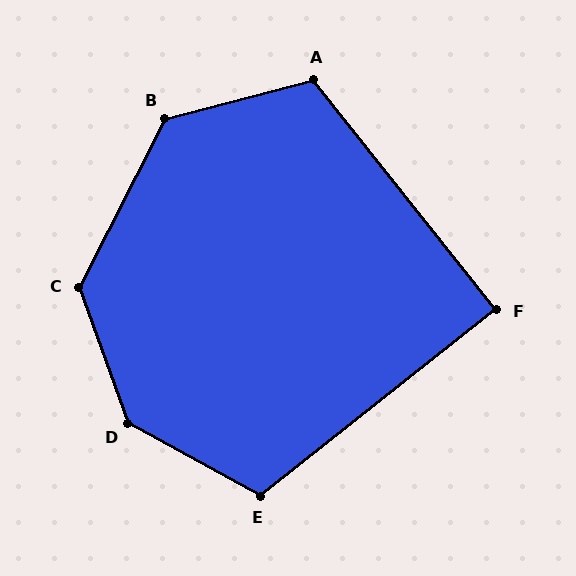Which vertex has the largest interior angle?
D, at approximately 139 degrees.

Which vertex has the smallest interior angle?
F, at approximately 90 degrees.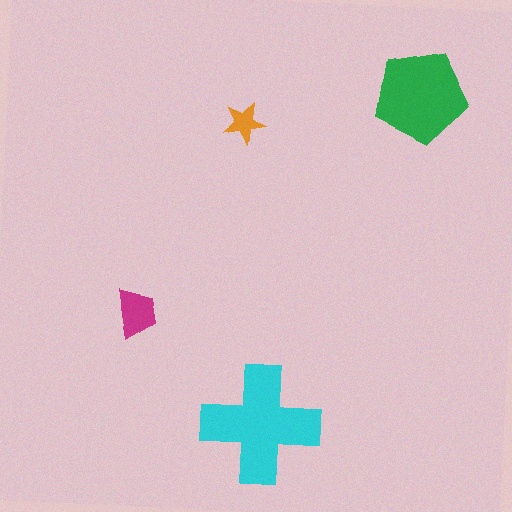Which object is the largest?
The cyan cross.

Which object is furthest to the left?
The magenta trapezoid is leftmost.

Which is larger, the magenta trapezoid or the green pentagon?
The green pentagon.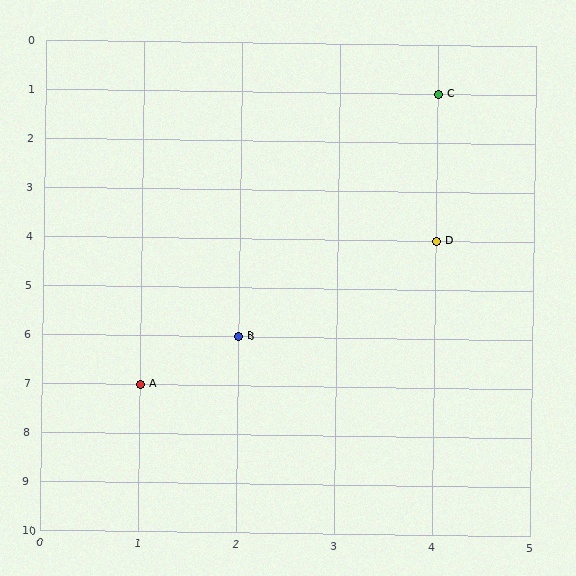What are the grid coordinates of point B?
Point B is at grid coordinates (2, 6).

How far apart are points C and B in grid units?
Points C and B are 2 columns and 5 rows apart (about 5.4 grid units diagonally).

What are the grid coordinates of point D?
Point D is at grid coordinates (4, 4).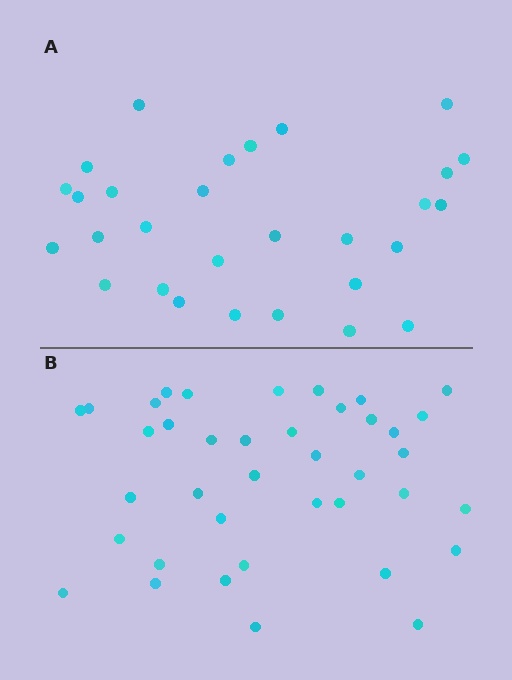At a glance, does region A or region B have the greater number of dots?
Region B (the bottom region) has more dots.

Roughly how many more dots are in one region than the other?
Region B has roughly 10 or so more dots than region A.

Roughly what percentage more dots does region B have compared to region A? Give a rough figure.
About 35% more.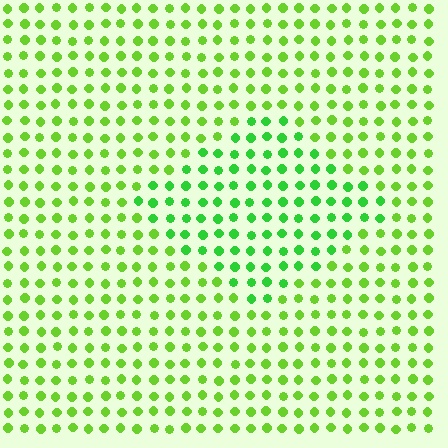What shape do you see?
I see a diamond.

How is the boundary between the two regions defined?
The boundary is defined purely by a slight shift in hue (about 26 degrees). Spacing, size, and orientation are identical on both sides.